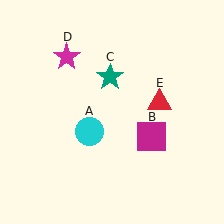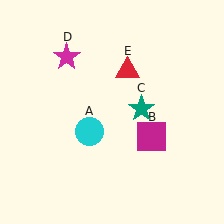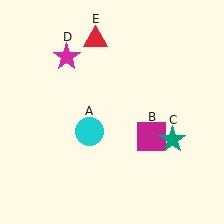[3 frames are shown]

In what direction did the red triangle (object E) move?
The red triangle (object E) moved up and to the left.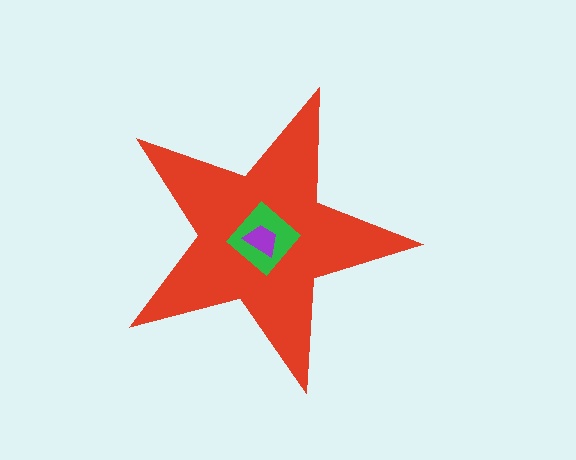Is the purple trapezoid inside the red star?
Yes.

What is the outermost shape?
The red star.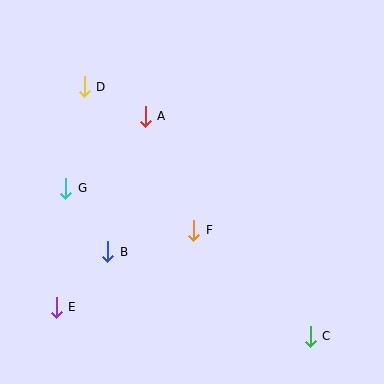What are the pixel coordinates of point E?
Point E is at (56, 307).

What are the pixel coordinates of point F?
Point F is at (194, 230).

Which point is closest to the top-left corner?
Point D is closest to the top-left corner.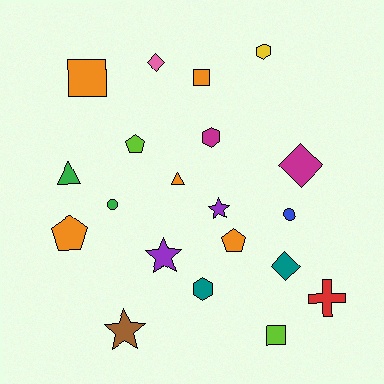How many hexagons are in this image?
There are 3 hexagons.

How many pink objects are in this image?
There is 1 pink object.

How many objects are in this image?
There are 20 objects.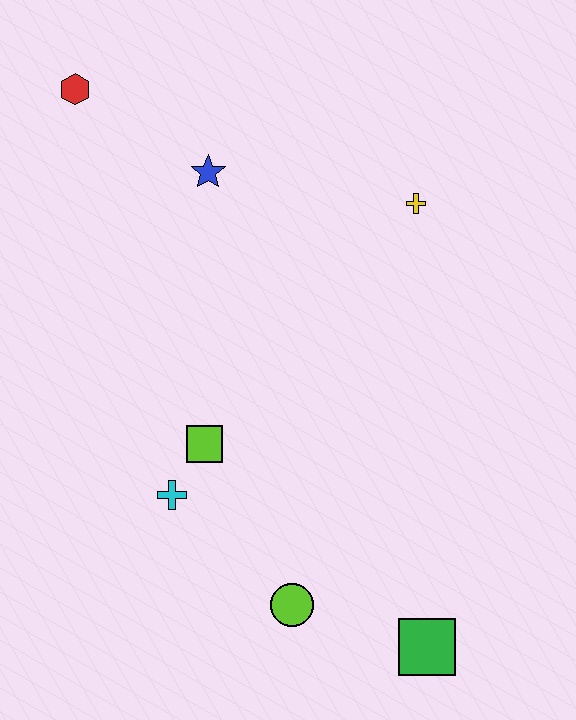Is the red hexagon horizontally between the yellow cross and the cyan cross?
No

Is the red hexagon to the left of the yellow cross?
Yes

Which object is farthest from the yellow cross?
The green square is farthest from the yellow cross.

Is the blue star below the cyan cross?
No